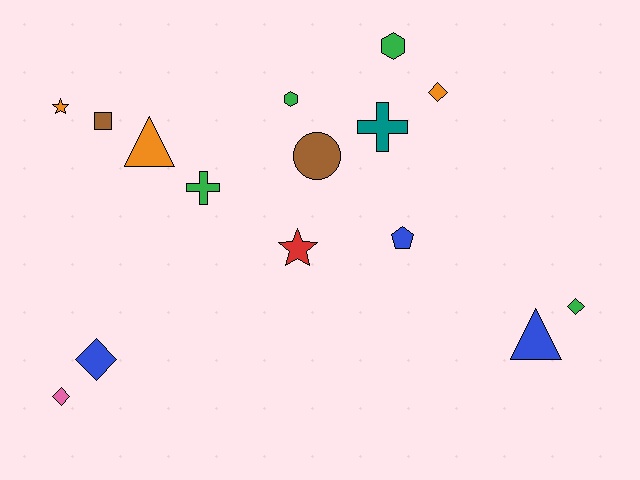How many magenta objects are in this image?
There are no magenta objects.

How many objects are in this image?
There are 15 objects.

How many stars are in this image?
There are 2 stars.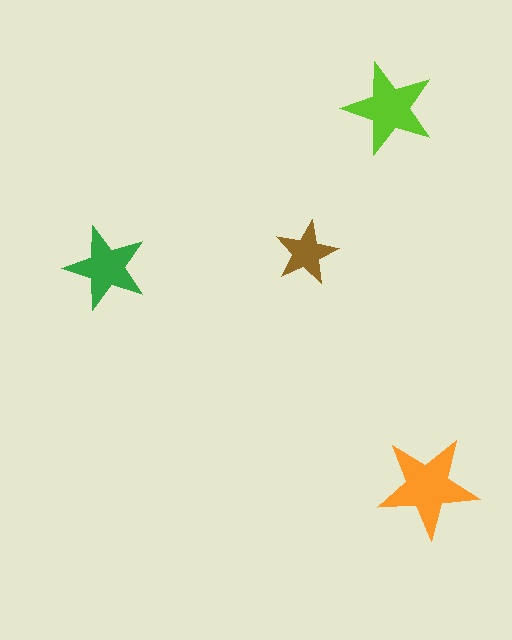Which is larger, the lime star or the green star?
The lime one.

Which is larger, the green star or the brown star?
The green one.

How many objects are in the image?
There are 4 objects in the image.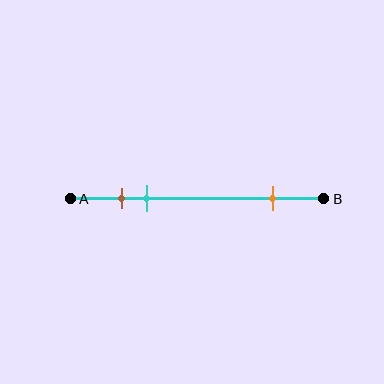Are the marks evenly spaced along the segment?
No, the marks are not evenly spaced.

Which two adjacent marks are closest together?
The brown and cyan marks are the closest adjacent pair.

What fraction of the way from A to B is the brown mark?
The brown mark is approximately 20% (0.2) of the way from A to B.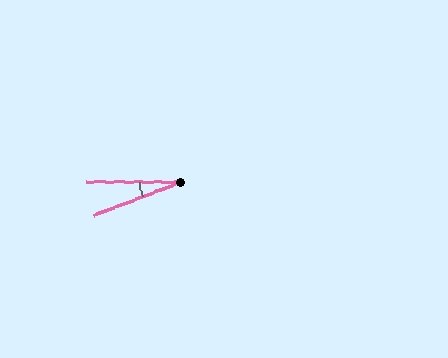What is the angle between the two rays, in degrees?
Approximately 21 degrees.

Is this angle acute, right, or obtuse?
It is acute.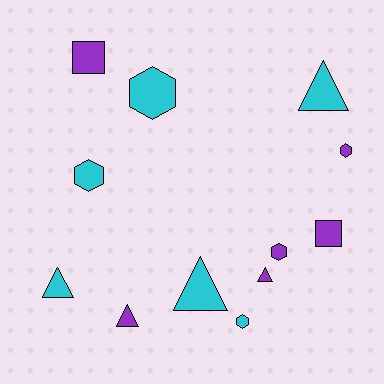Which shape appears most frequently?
Triangle, with 5 objects.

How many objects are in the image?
There are 12 objects.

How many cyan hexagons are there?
There are 3 cyan hexagons.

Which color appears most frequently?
Purple, with 6 objects.